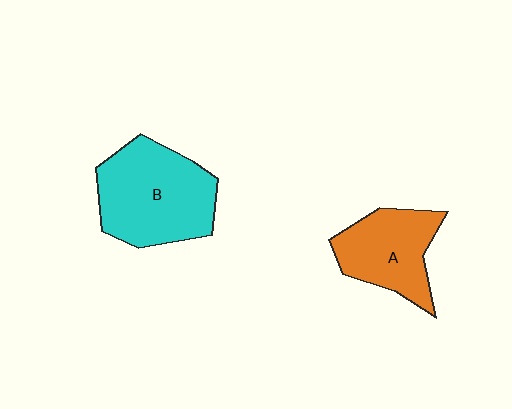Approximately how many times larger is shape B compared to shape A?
Approximately 1.4 times.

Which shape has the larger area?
Shape B (cyan).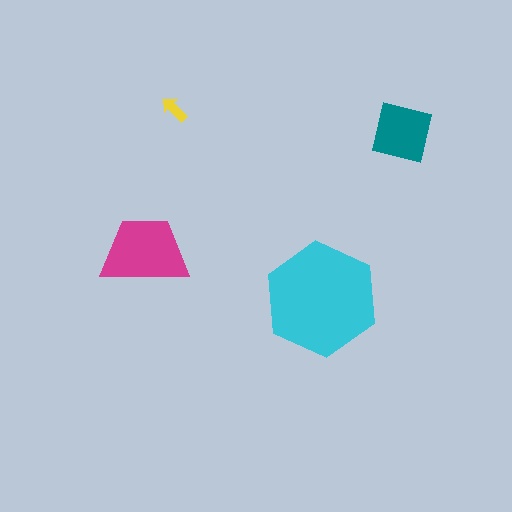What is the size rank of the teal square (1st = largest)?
3rd.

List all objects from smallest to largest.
The yellow arrow, the teal square, the magenta trapezoid, the cyan hexagon.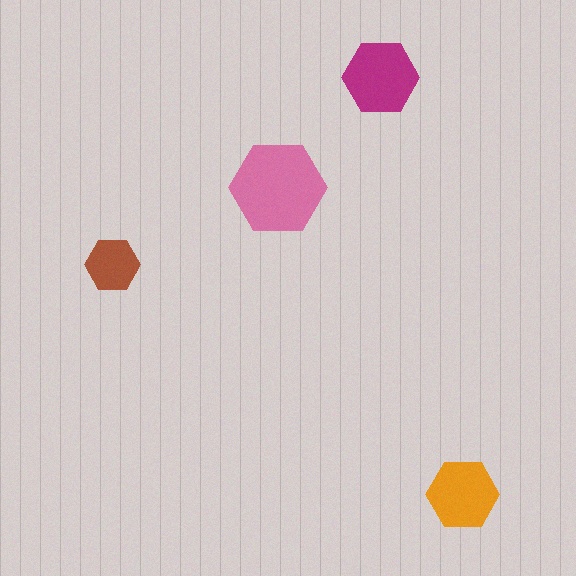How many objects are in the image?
There are 4 objects in the image.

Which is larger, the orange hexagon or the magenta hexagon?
The magenta one.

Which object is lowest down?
The orange hexagon is bottommost.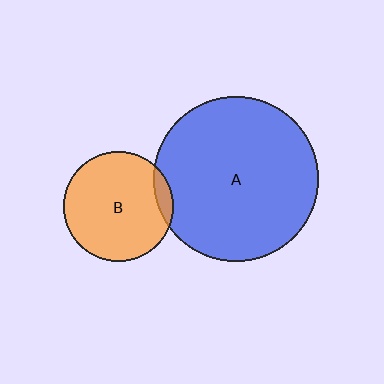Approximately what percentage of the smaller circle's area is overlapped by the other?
Approximately 5%.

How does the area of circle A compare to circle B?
Approximately 2.3 times.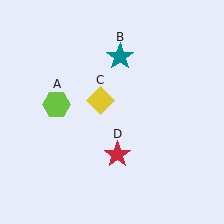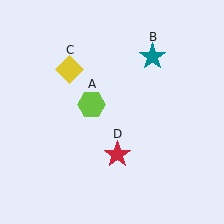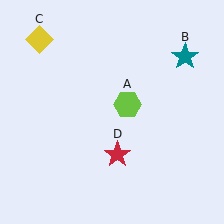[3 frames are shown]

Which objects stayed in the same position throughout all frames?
Red star (object D) remained stationary.